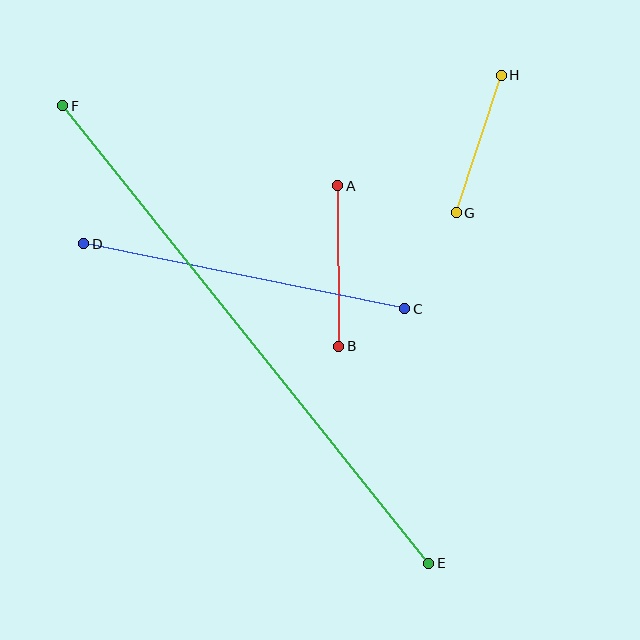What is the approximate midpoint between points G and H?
The midpoint is at approximately (479, 144) pixels.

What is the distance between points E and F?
The distance is approximately 586 pixels.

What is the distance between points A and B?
The distance is approximately 160 pixels.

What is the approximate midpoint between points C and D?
The midpoint is at approximately (244, 276) pixels.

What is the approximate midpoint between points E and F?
The midpoint is at approximately (246, 335) pixels.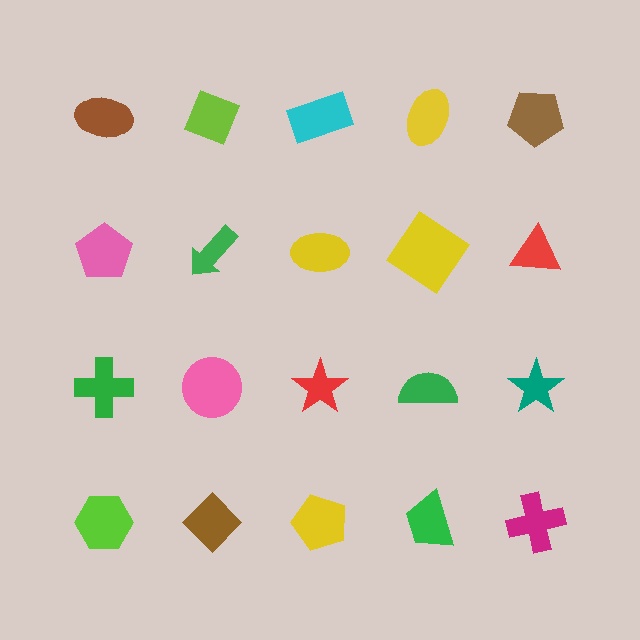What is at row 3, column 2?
A pink circle.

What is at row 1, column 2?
A lime diamond.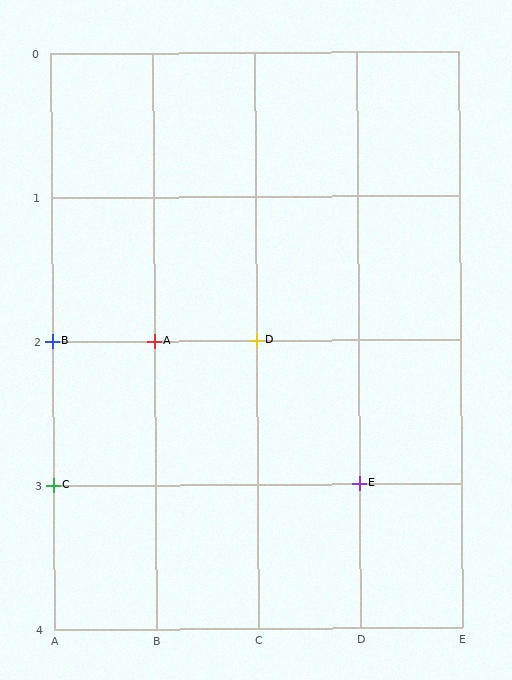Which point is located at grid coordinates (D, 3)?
Point E is at (D, 3).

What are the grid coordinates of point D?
Point D is at grid coordinates (C, 2).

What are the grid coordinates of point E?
Point E is at grid coordinates (D, 3).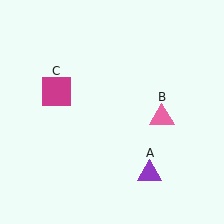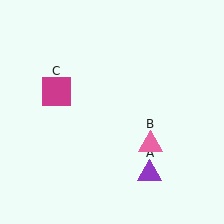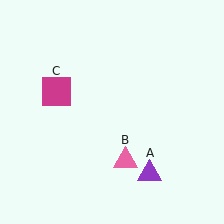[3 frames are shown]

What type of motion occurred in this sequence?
The pink triangle (object B) rotated clockwise around the center of the scene.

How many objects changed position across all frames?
1 object changed position: pink triangle (object B).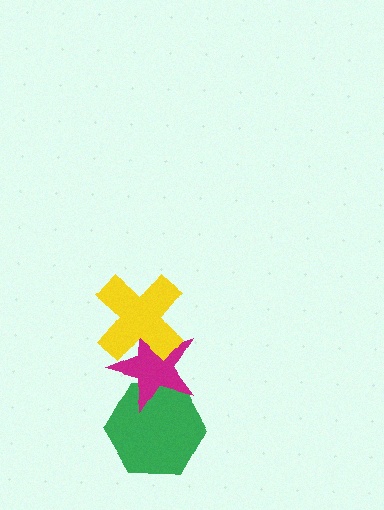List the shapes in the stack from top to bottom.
From top to bottom: the yellow cross, the magenta star, the green hexagon.